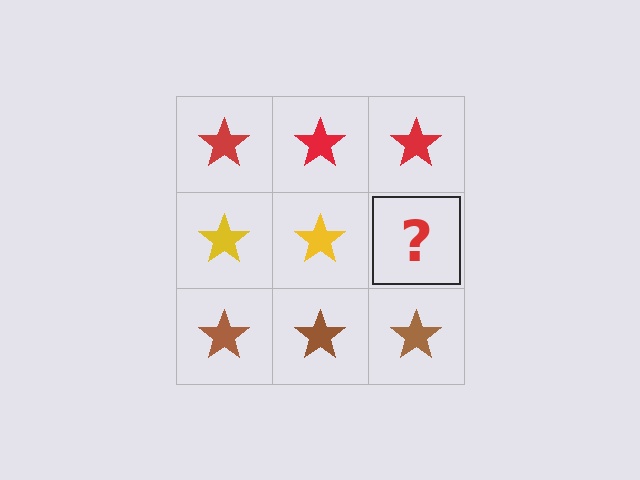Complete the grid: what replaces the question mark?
The question mark should be replaced with a yellow star.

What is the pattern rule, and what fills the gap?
The rule is that each row has a consistent color. The gap should be filled with a yellow star.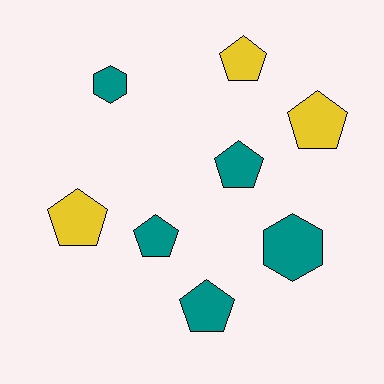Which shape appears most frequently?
Pentagon, with 6 objects.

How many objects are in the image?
There are 8 objects.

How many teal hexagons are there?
There are 2 teal hexagons.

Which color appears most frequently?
Teal, with 5 objects.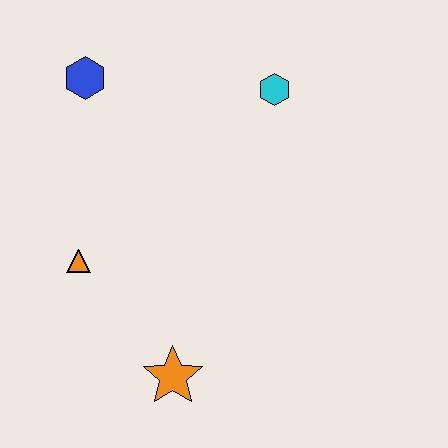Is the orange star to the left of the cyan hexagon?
Yes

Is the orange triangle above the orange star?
Yes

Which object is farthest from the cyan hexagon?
The orange star is farthest from the cyan hexagon.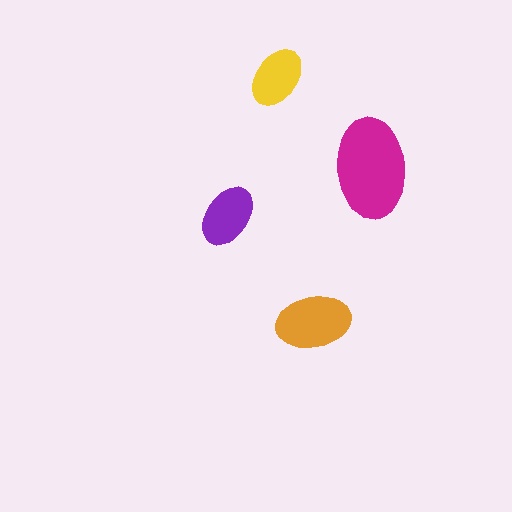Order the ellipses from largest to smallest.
the magenta one, the orange one, the purple one, the yellow one.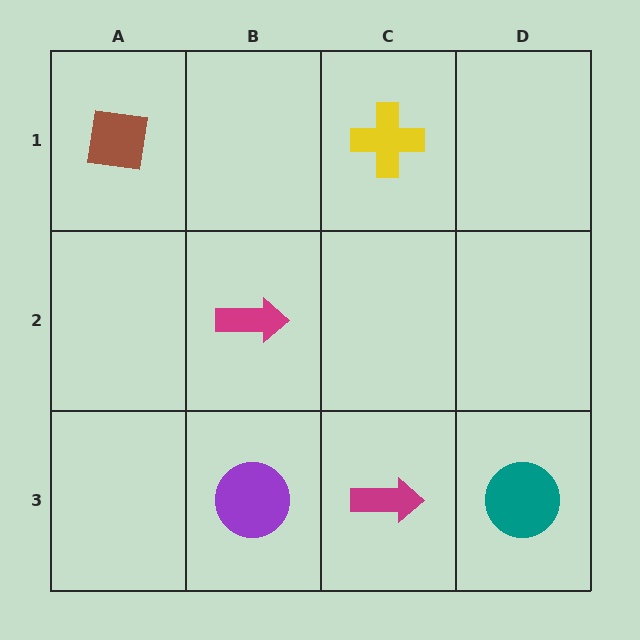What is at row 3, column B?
A purple circle.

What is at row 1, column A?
A brown square.